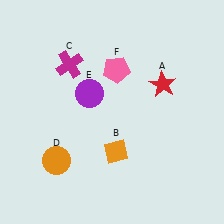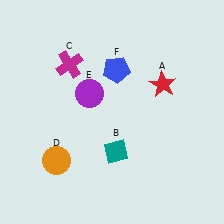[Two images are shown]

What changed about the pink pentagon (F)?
In Image 1, F is pink. In Image 2, it changed to blue.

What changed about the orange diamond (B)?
In Image 1, B is orange. In Image 2, it changed to teal.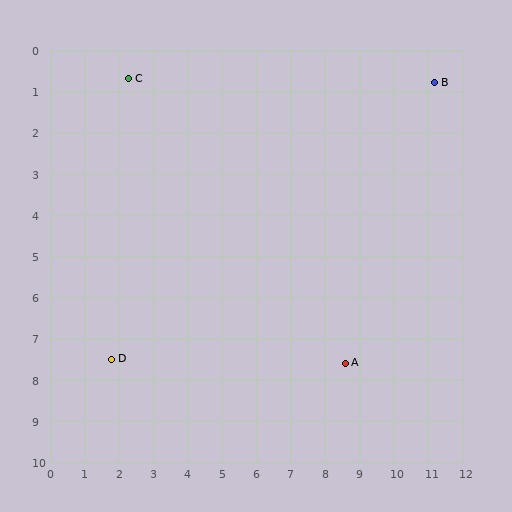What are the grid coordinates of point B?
Point B is at approximately (11.2, 0.8).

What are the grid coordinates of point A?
Point A is at approximately (8.6, 7.6).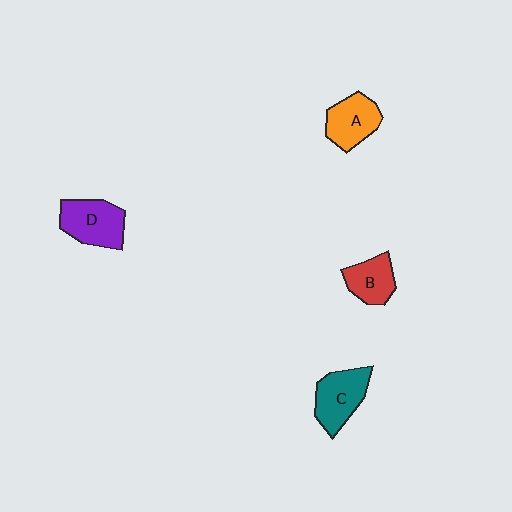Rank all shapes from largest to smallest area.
From largest to smallest: D (purple), C (teal), A (orange), B (red).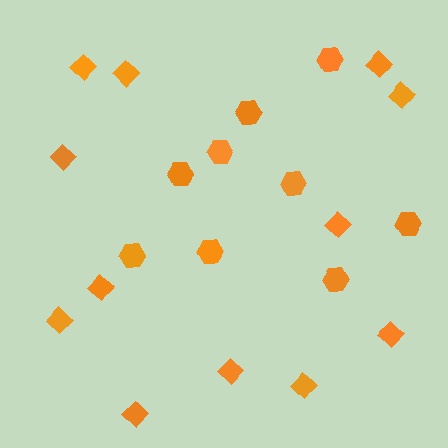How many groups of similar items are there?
There are 2 groups: one group of diamonds (12) and one group of hexagons (9).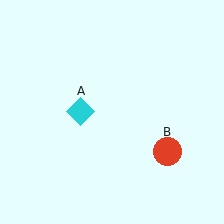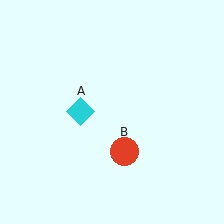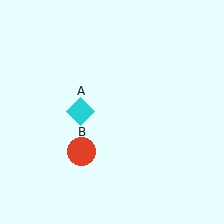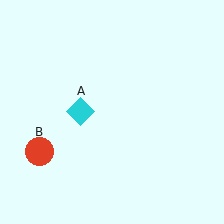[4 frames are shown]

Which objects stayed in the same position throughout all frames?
Cyan diamond (object A) remained stationary.